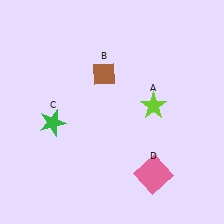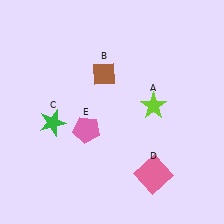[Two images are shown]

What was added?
A pink pentagon (E) was added in Image 2.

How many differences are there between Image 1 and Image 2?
There is 1 difference between the two images.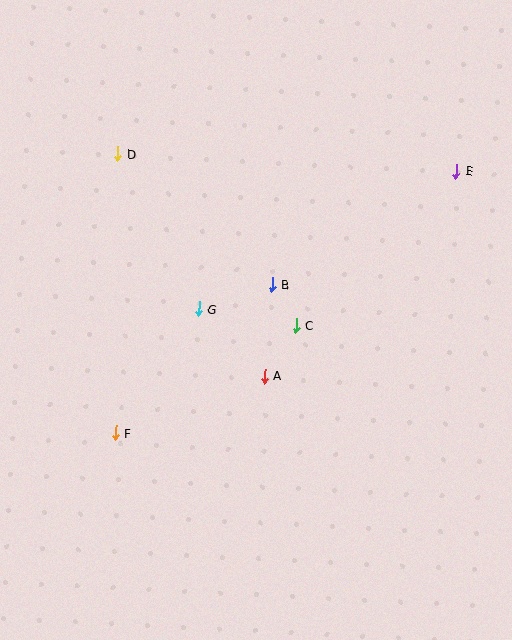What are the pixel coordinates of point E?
Point E is at (456, 171).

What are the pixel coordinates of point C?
Point C is at (296, 325).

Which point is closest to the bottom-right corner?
Point A is closest to the bottom-right corner.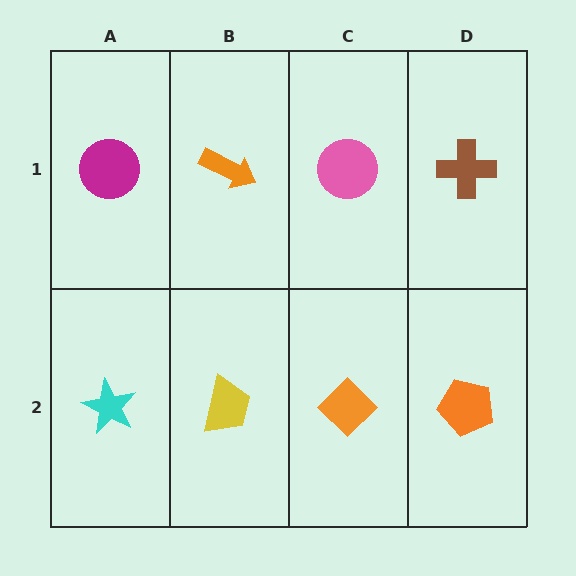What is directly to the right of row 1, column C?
A brown cross.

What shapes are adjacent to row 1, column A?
A cyan star (row 2, column A), an orange arrow (row 1, column B).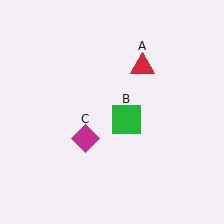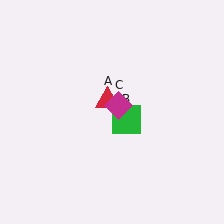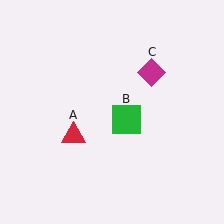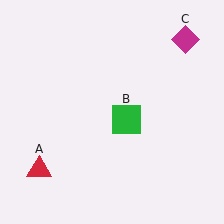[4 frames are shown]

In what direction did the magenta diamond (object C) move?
The magenta diamond (object C) moved up and to the right.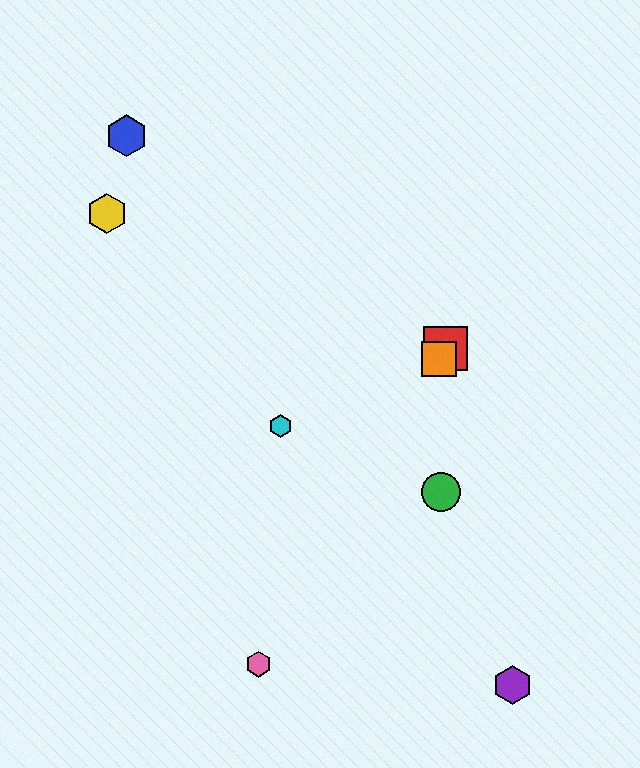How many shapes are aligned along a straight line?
3 shapes (the red square, the orange square, the pink hexagon) are aligned along a straight line.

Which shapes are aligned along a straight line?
The red square, the orange square, the pink hexagon are aligned along a straight line.